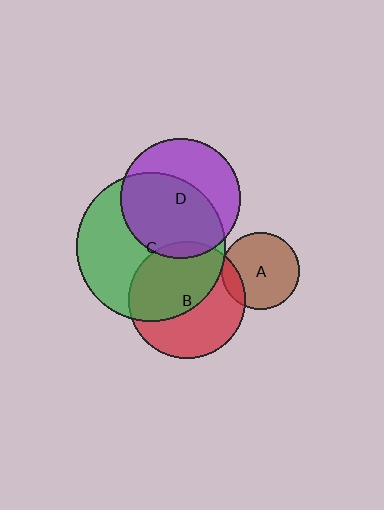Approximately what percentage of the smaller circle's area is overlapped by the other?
Approximately 15%.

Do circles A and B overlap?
Yes.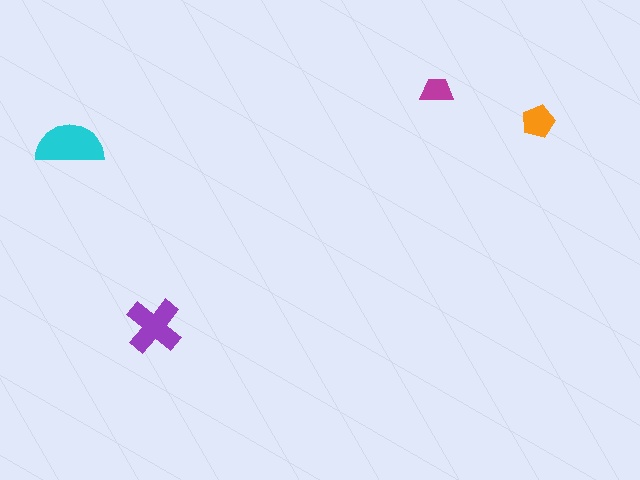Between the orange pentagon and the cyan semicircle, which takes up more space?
The cyan semicircle.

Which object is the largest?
The cyan semicircle.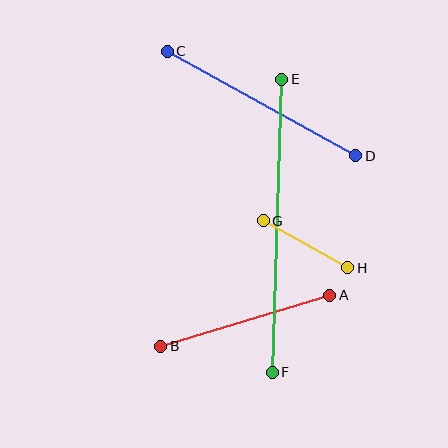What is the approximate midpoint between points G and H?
The midpoint is at approximately (305, 244) pixels.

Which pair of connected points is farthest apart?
Points E and F are farthest apart.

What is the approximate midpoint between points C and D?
The midpoint is at approximately (261, 103) pixels.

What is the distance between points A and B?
The distance is approximately 177 pixels.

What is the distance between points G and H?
The distance is approximately 97 pixels.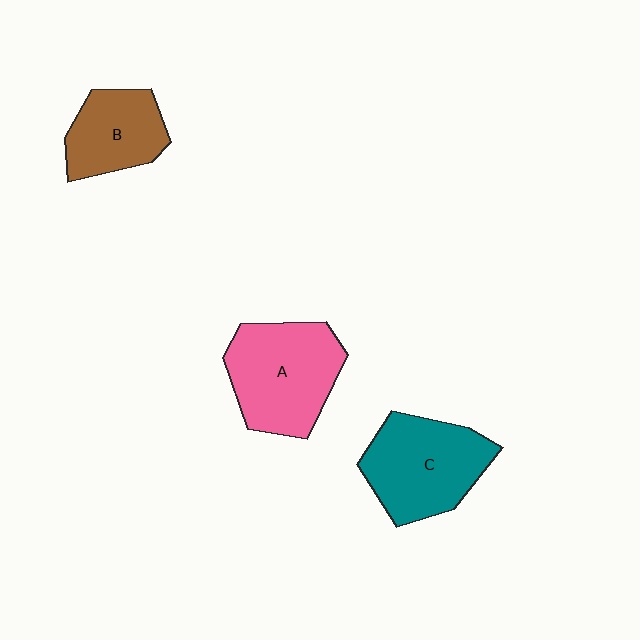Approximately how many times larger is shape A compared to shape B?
Approximately 1.5 times.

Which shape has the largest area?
Shape A (pink).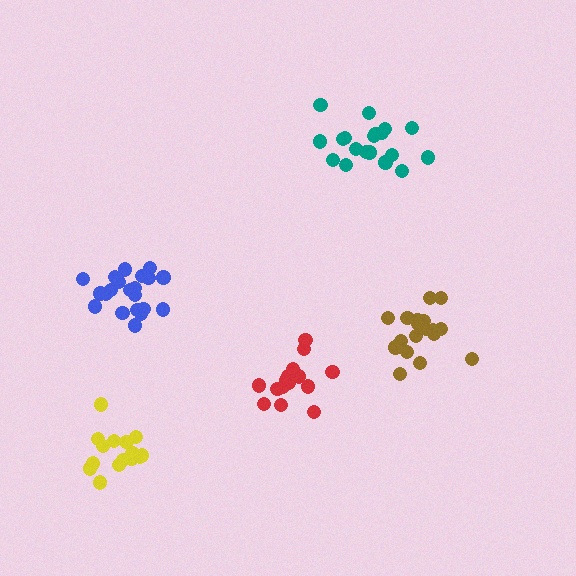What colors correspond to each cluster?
The clusters are colored: red, brown, teal, blue, yellow.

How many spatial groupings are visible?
There are 5 spatial groupings.